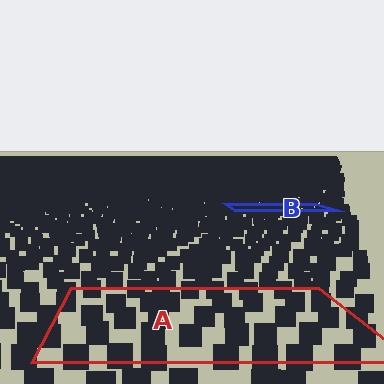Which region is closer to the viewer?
Region A is closer. The texture elements there are larger and more spread out.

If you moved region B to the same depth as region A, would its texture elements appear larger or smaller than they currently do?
They would appear larger. At a closer depth, the same texture elements are projected at a bigger on-screen size.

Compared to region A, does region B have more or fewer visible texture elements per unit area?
Region B has more texture elements per unit area — they are packed more densely because it is farther away.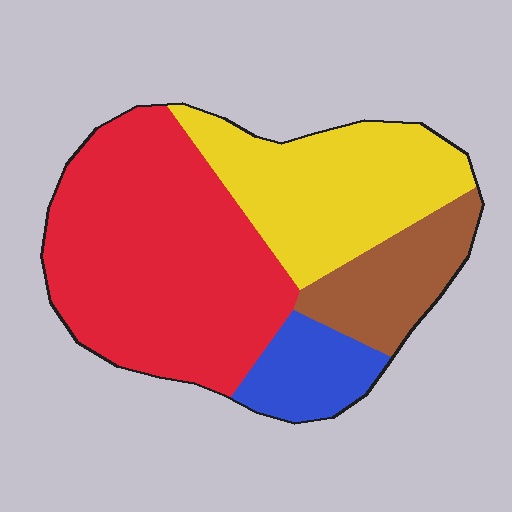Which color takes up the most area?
Red, at roughly 50%.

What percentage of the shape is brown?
Brown covers about 15% of the shape.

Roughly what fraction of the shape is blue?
Blue takes up about one tenth (1/10) of the shape.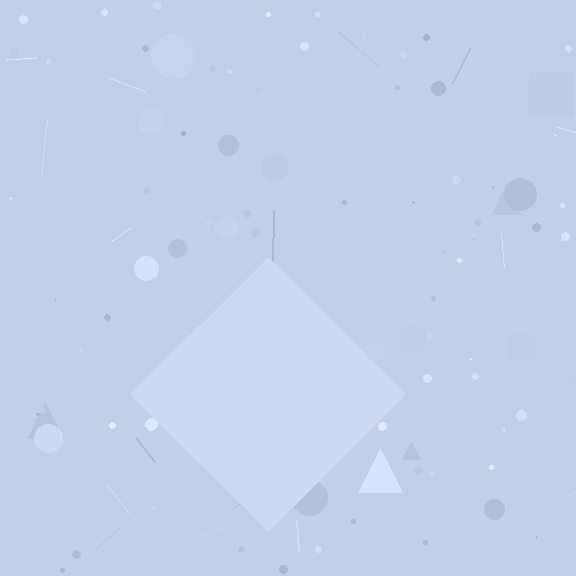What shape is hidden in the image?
A diamond is hidden in the image.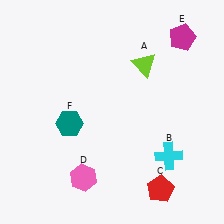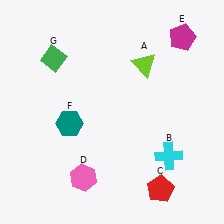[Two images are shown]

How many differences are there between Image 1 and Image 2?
There is 1 difference between the two images.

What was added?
A green diamond (G) was added in Image 2.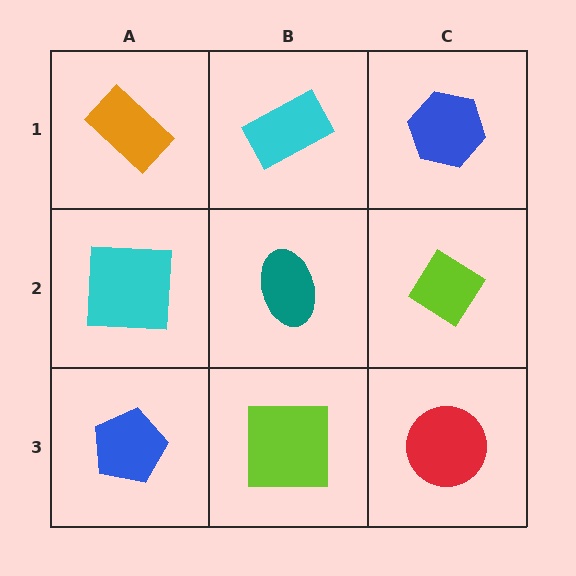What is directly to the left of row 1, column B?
An orange rectangle.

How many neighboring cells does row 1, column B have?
3.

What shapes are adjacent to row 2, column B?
A cyan rectangle (row 1, column B), a lime square (row 3, column B), a cyan square (row 2, column A), a lime diamond (row 2, column C).